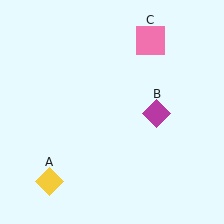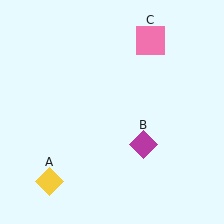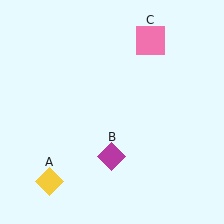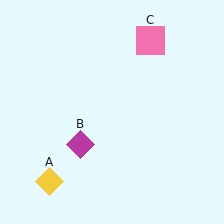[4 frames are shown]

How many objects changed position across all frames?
1 object changed position: magenta diamond (object B).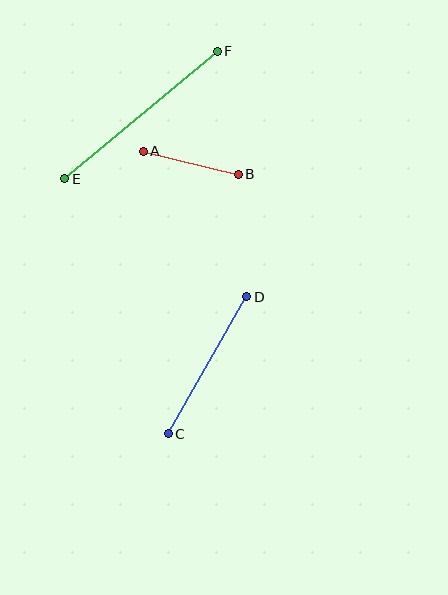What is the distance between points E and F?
The distance is approximately 199 pixels.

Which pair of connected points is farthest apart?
Points E and F are farthest apart.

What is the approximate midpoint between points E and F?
The midpoint is at approximately (141, 115) pixels.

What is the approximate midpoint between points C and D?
The midpoint is at approximately (208, 365) pixels.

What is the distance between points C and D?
The distance is approximately 158 pixels.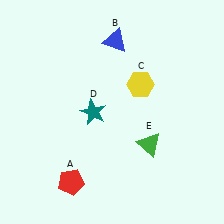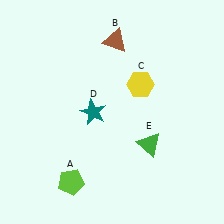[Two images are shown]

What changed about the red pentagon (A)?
In Image 1, A is red. In Image 2, it changed to lime.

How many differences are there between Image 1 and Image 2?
There are 2 differences between the two images.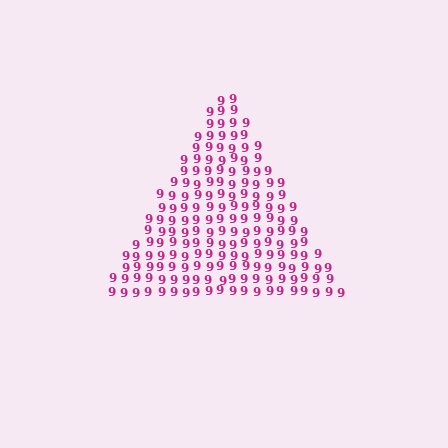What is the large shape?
The large shape is a triangle.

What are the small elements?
The small elements are digit 9's.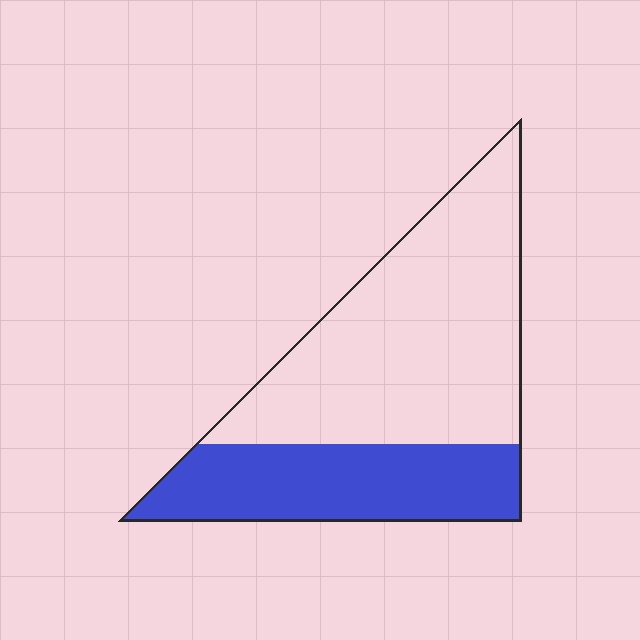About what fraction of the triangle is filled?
About one third (1/3).